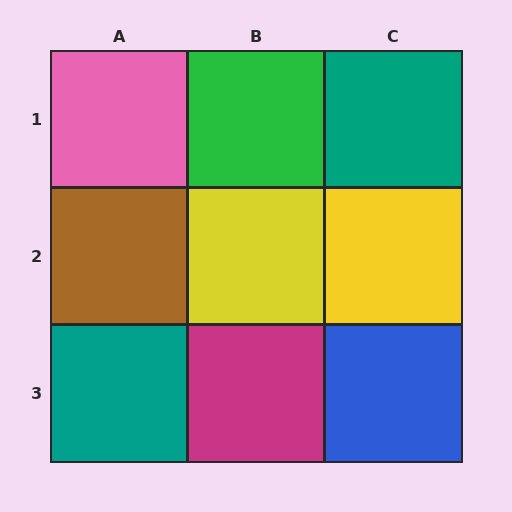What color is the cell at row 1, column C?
Teal.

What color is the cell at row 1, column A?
Pink.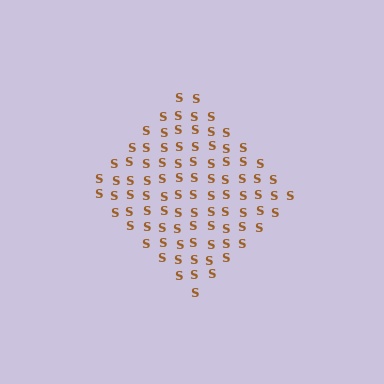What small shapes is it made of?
It is made of small letter S's.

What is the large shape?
The large shape is a diamond.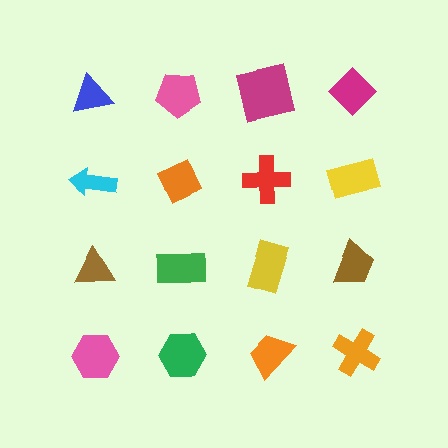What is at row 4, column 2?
A green hexagon.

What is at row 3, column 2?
A green rectangle.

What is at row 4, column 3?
An orange trapezoid.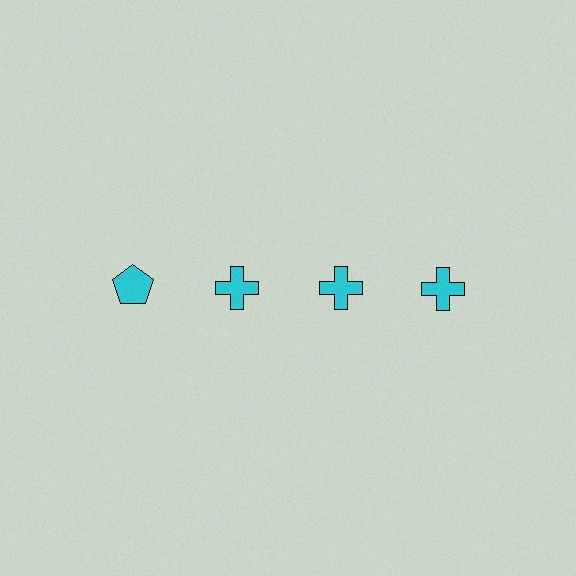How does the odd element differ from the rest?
It has a different shape: pentagon instead of cross.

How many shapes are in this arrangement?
There are 4 shapes arranged in a grid pattern.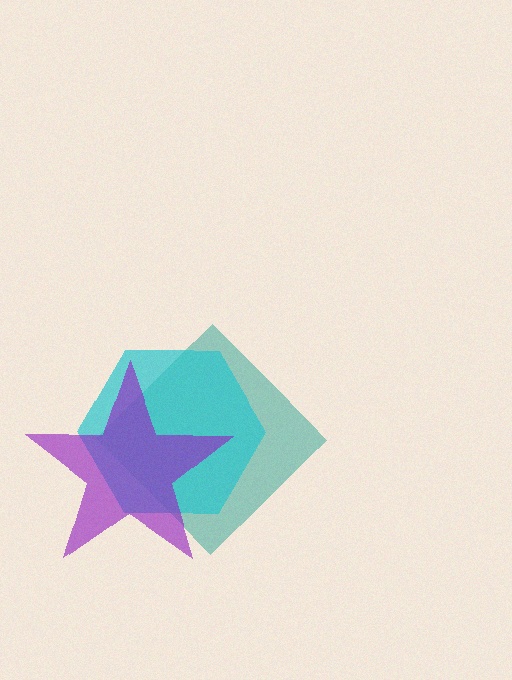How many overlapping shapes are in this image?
There are 3 overlapping shapes in the image.